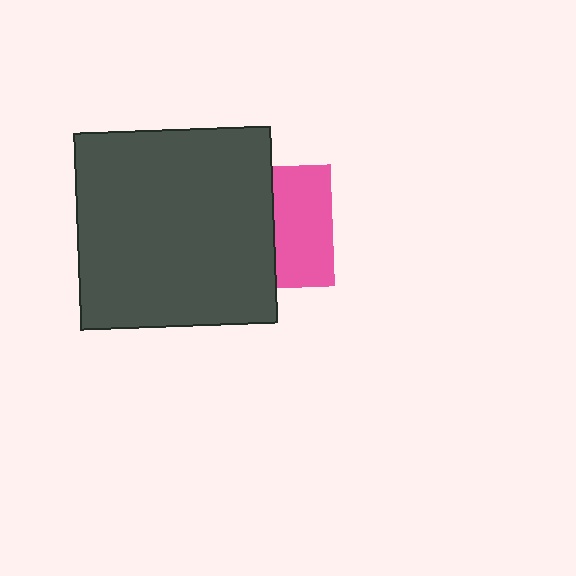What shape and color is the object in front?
The object in front is a dark gray square.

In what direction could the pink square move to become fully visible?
The pink square could move right. That would shift it out from behind the dark gray square entirely.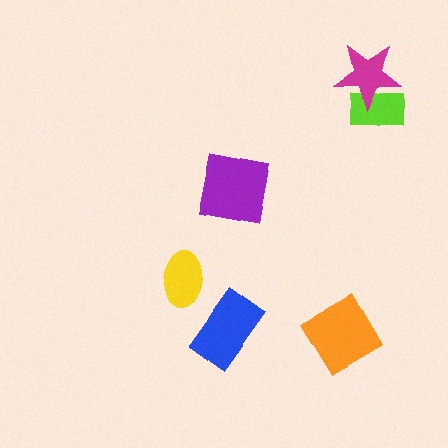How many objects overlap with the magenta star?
1 object overlaps with the magenta star.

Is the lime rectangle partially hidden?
Yes, it is partially covered by another shape.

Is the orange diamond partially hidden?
No, no other shape covers it.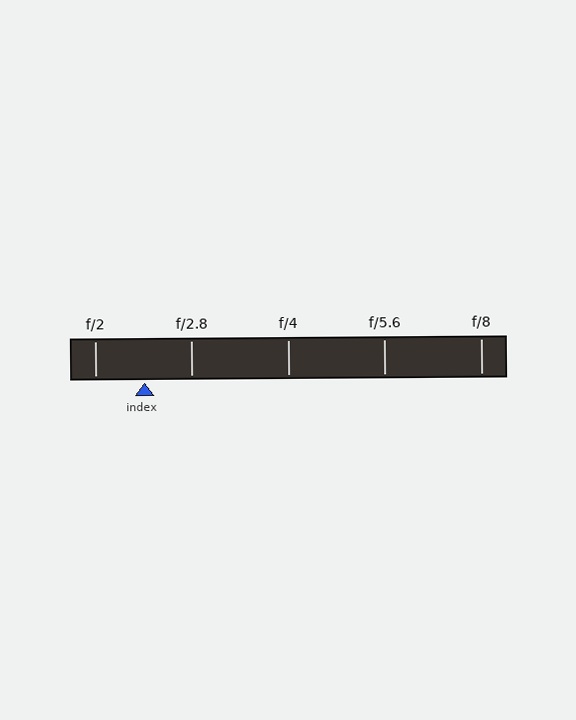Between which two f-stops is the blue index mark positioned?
The index mark is between f/2 and f/2.8.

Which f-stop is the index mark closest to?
The index mark is closest to f/2.8.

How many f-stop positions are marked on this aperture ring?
There are 5 f-stop positions marked.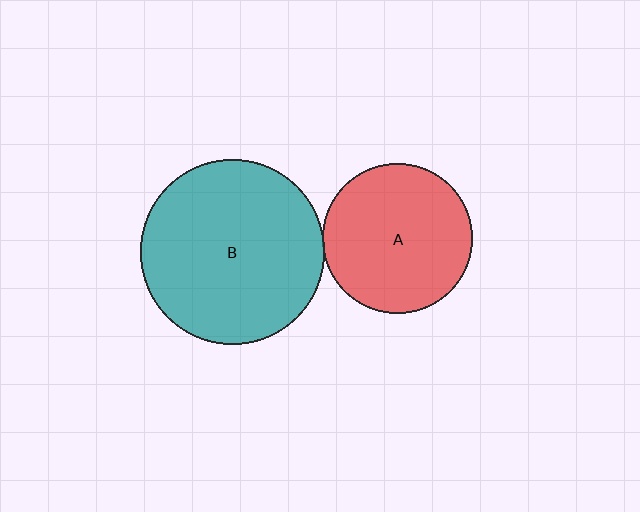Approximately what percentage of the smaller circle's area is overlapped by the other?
Approximately 5%.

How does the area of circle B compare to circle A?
Approximately 1.5 times.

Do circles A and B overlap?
Yes.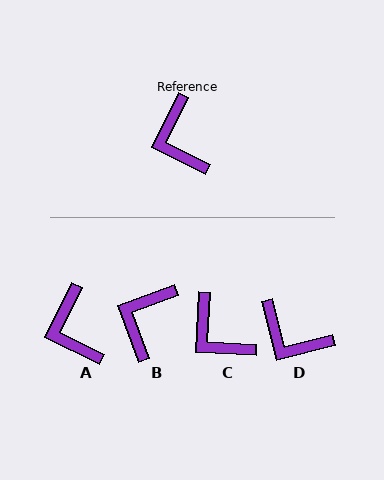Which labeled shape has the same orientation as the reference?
A.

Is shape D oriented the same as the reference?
No, it is off by about 41 degrees.